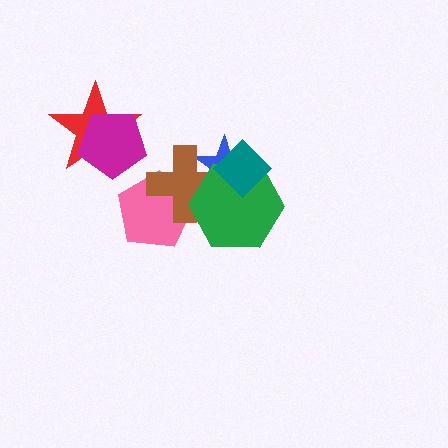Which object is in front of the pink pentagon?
The brown cross is in front of the pink pentagon.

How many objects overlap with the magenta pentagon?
1 object overlaps with the magenta pentagon.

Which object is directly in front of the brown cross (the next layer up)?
The green hexagon is directly in front of the brown cross.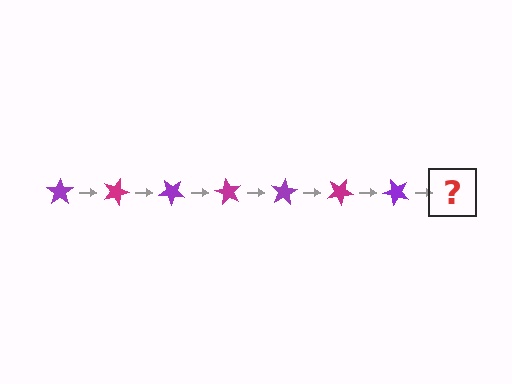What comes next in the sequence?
The next element should be a magenta star, rotated 140 degrees from the start.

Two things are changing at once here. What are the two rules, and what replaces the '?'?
The two rules are that it rotates 20 degrees each step and the color cycles through purple and magenta. The '?' should be a magenta star, rotated 140 degrees from the start.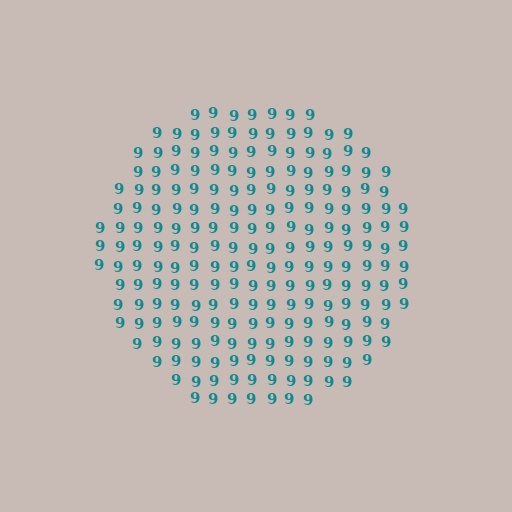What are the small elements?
The small elements are digit 9's.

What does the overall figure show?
The overall figure shows a circle.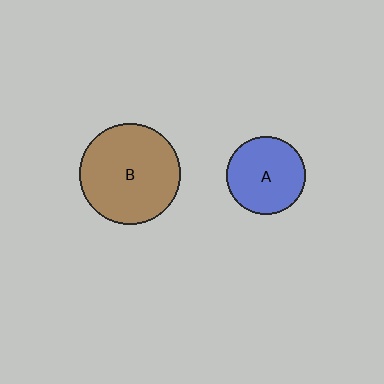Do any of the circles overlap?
No, none of the circles overlap.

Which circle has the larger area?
Circle B (brown).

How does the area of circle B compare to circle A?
Approximately 1.6 times.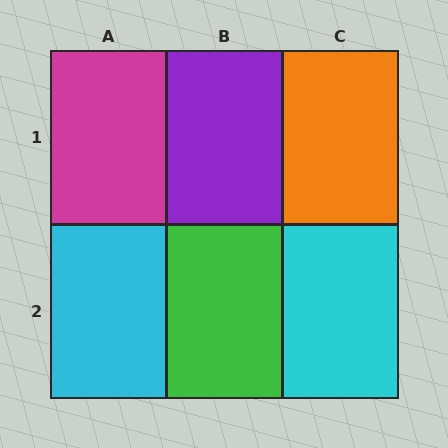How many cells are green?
1 cell is green.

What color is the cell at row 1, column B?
Purple.